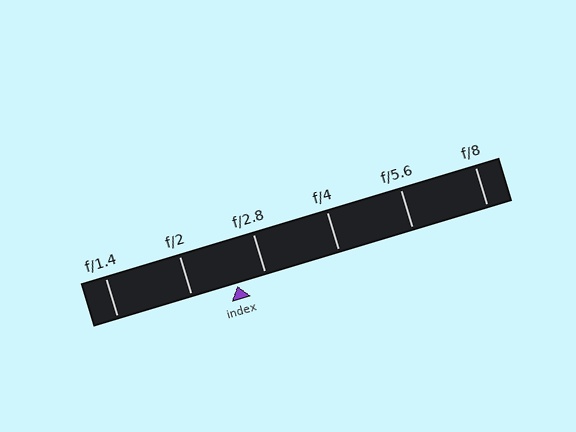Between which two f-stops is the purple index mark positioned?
The index mark is between f/2 and f/2.8.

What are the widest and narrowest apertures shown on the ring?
The widest aperture shown is f/1.4 and the narrowest is f/8.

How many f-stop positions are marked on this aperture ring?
There are 6 f-stop positions marked.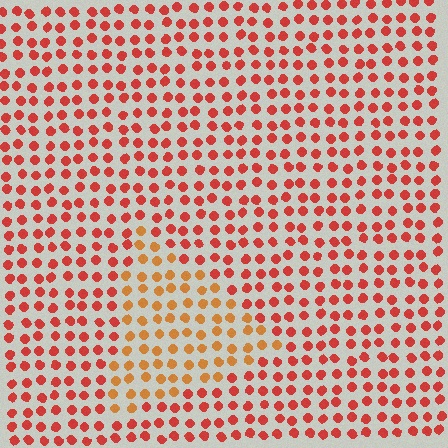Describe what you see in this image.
The image is filled with small red elements in a uniform arrangement. A triangle-shaped region is visible where the elements are tinted to a slightly different hue, forming a subtle color boundary.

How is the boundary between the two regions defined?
The boundary is defined purely by a slight shift in hue (about 29 degrees). Spacing, size, and orientation are identical on both sides.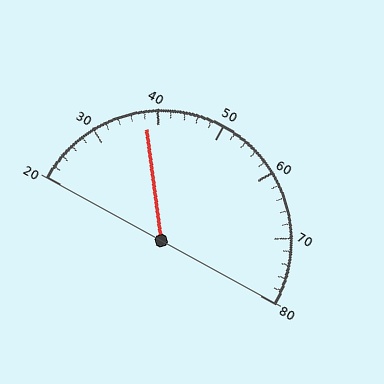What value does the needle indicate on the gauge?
The needle indicates approximately 38.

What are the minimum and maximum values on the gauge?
The gauge ranges from 20 to 80.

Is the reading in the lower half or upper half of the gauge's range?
The reading is in the lower half of the range (20 to 80).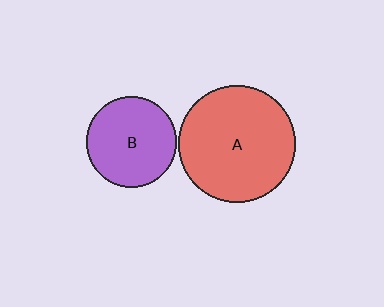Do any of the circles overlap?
No, none of the circles overlap.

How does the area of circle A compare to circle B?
Approximately 1.7 times.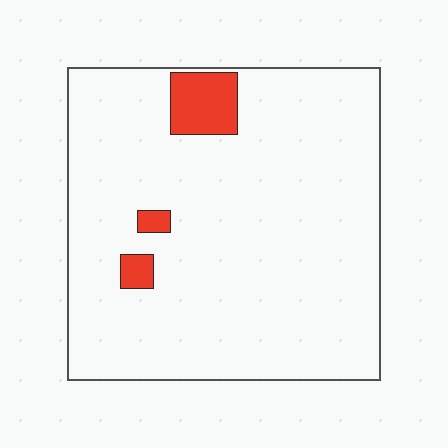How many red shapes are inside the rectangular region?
3.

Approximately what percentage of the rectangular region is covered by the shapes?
Approximately 5%.